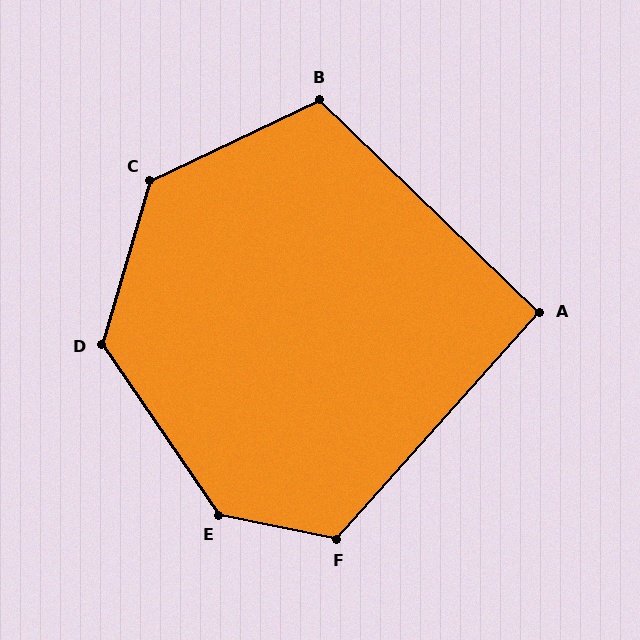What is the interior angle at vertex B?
Approximately 111 degrees (obtuse).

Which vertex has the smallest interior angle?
A, at approximately 92 degrees.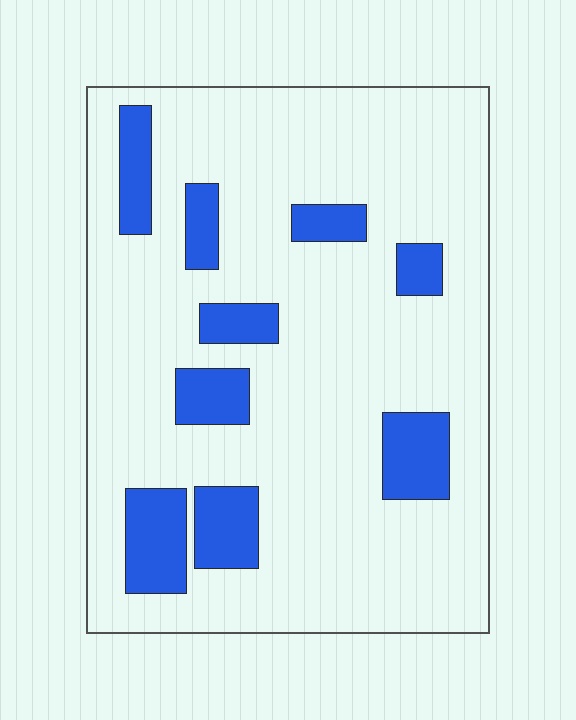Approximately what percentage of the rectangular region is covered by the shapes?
Approximately 15%.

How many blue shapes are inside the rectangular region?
9.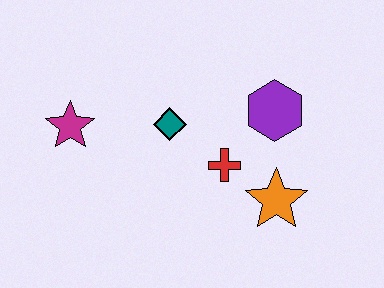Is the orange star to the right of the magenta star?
Yes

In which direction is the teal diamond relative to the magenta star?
The teal diamond is to the right of the magenta star.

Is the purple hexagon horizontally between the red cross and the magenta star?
No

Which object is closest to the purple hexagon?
The red cross is closest to the purple hexagon.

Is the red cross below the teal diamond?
Yes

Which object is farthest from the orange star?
The magenta star is farthest from the orange star.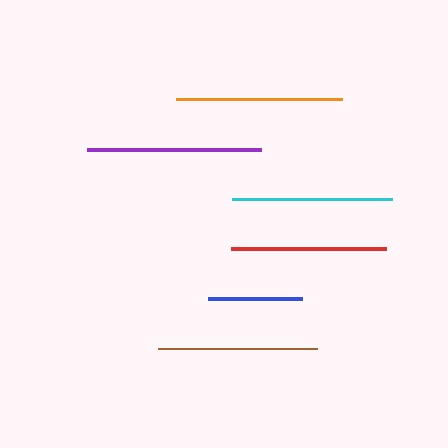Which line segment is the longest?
The purple line is the longest at approximately 173 pixels.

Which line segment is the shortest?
The blue line is the shortest at approximately 94 pixels.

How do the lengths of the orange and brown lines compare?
The orange and brown lines are approximately the same length.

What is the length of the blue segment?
The blue segment is approximately 94 pixels long.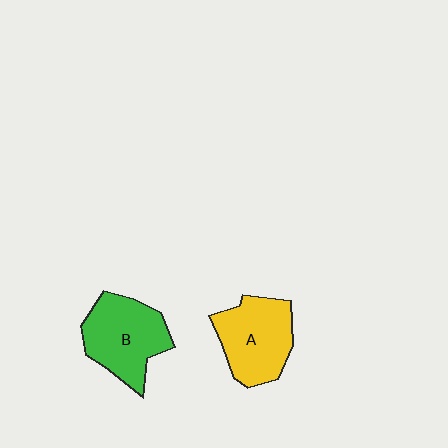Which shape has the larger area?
Shape B (green).